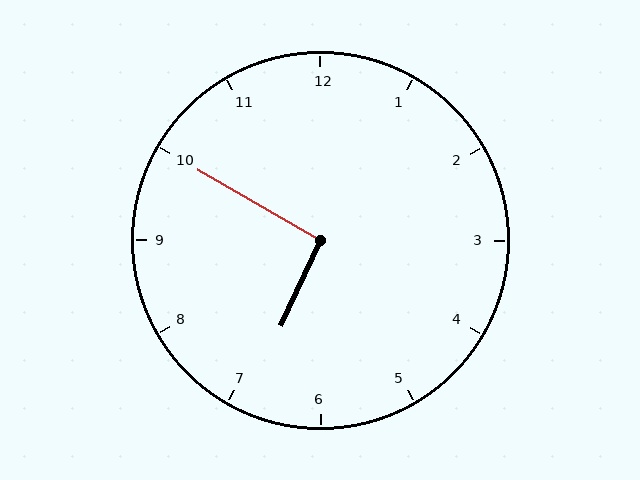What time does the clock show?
6:50.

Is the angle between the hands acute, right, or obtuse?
It is right.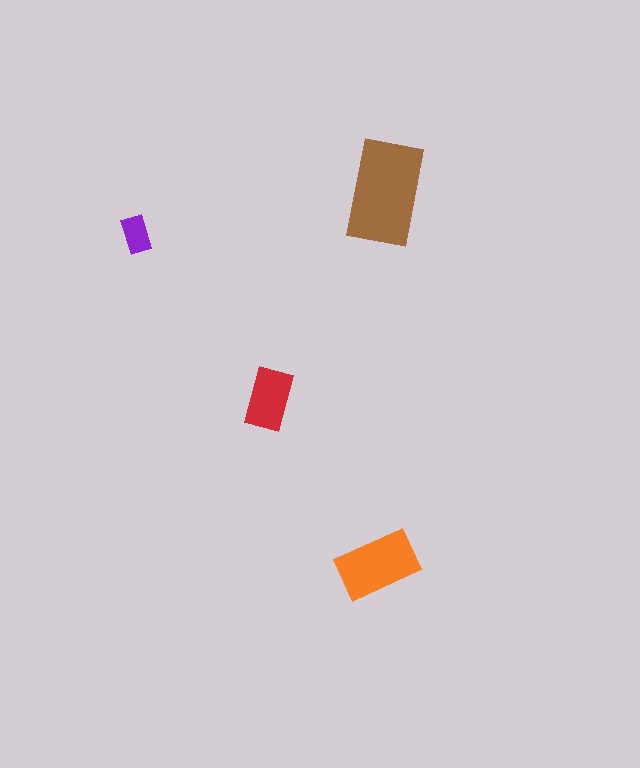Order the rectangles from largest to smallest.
the brown one, the orange one, the red one, the purple one.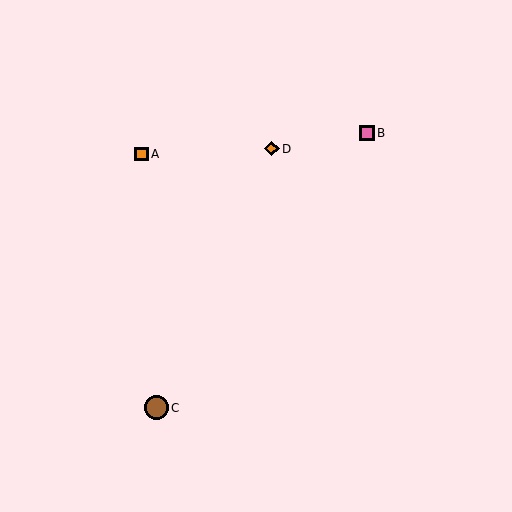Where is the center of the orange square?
The center of the orange square is at (141, 154).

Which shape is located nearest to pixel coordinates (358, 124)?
The pink square (labeled B) at (367, 133) is nearest to that location.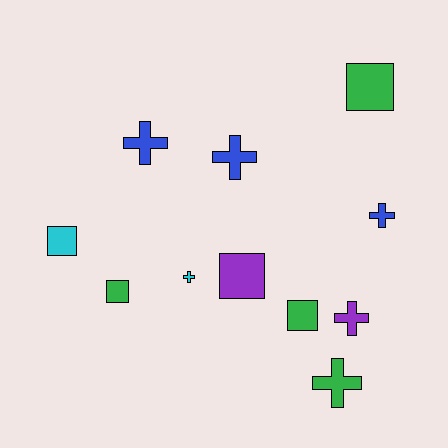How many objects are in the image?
There are 11 objects.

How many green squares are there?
There are 3 green squares.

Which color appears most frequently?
Green, with 4 objects.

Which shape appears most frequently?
Cross, with 6 objects.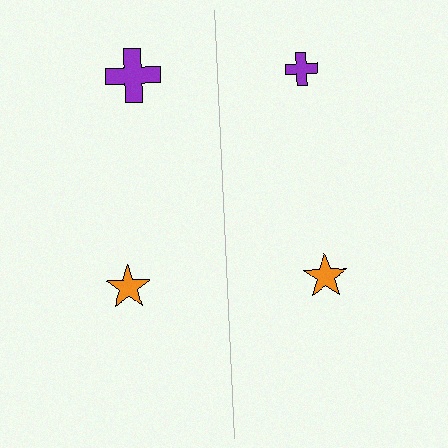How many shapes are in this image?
There are 4 shapes in this image.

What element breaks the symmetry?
The purple cross on the right side has a different size than its mirror counterpart.